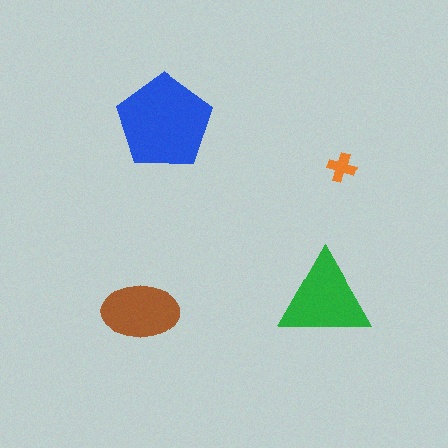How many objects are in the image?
There are 4 objects in the image.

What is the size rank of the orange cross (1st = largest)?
4th.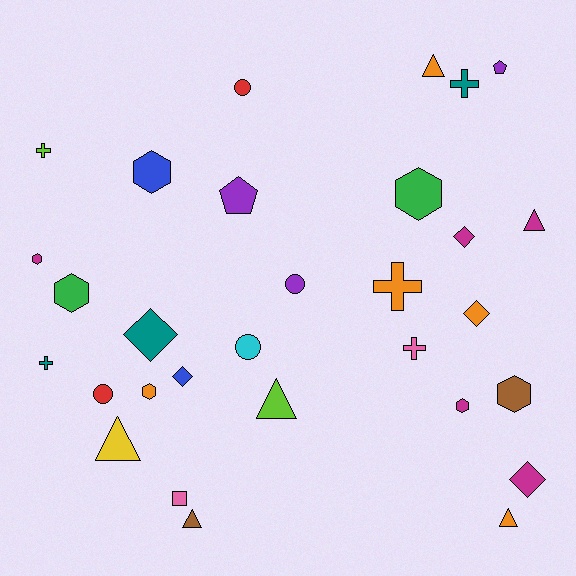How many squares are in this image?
There is 1 square.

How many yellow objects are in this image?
There is 1 yellow object.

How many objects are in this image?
There are 30 objects.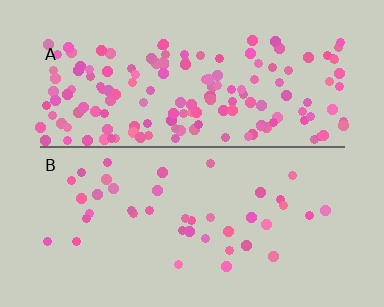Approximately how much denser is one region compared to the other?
Approximately 3.9× — region A over region B.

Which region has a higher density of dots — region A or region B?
A (the top).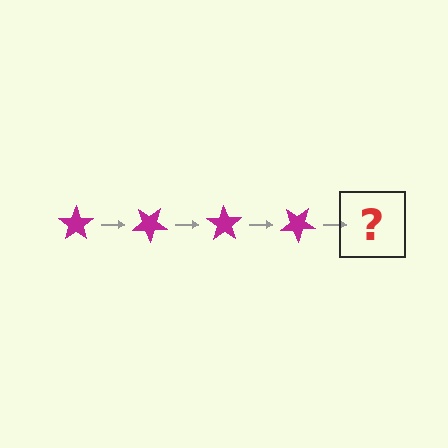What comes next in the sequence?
The next element should be a magenta star rotated 140 degrees.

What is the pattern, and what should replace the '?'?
The pattern is that the star rotates 35 degrees each step. The '?' should be a magenta star rotated 140 degrees.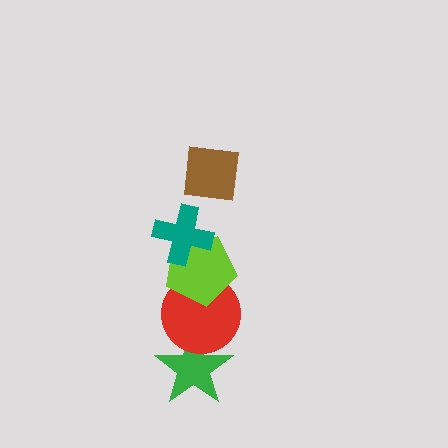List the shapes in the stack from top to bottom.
From top to bottom: the brown square, the teal cross, the lime pentagon, the red circle, the green star.